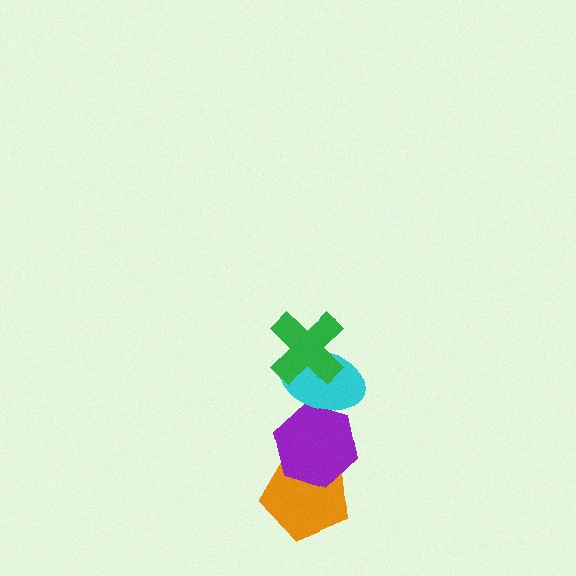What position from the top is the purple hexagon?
The purple hexagon is 3rd from the top.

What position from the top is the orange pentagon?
The orange pentagon is 4th from the top.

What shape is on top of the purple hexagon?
The cyan ellipse is on top of the purple hexagon.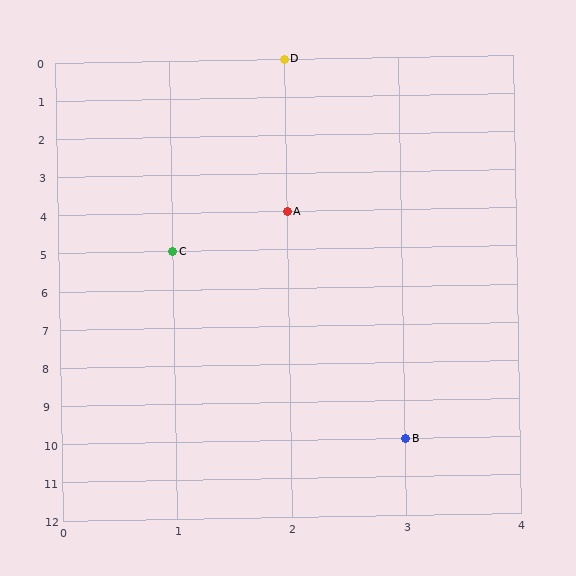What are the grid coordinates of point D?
Point D is at grid coordinates (2, 0).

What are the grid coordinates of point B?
Point B is at grid coordinates (3, 10).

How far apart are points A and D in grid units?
Points A and D are 4 rows apart.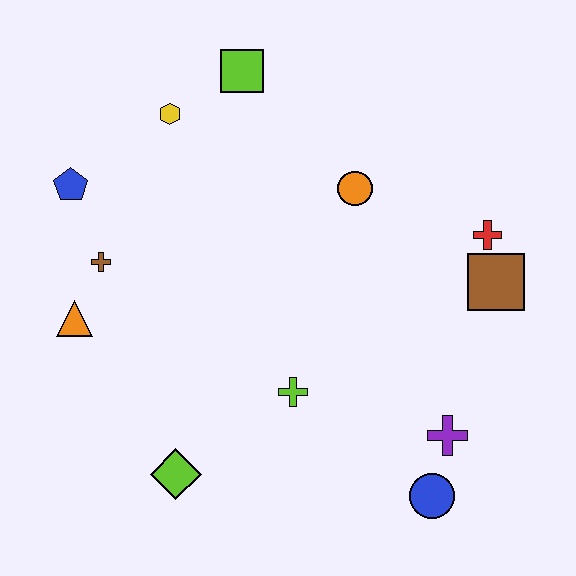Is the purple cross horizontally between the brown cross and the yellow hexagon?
No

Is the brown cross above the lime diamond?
Yes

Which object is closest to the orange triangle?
The brown cross is closest to the orange triangle.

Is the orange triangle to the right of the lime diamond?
No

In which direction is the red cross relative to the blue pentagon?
The red cross is to the right of the blue pentagon.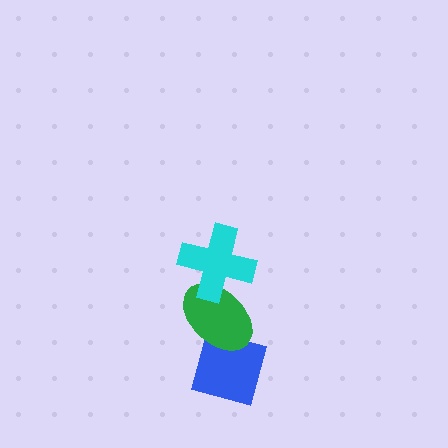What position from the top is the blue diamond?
The blue diamond is 3rd from the top.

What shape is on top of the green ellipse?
The cyan cross is on top of the green ellipse.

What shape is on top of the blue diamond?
The green ellipse is on top of the blue diamond.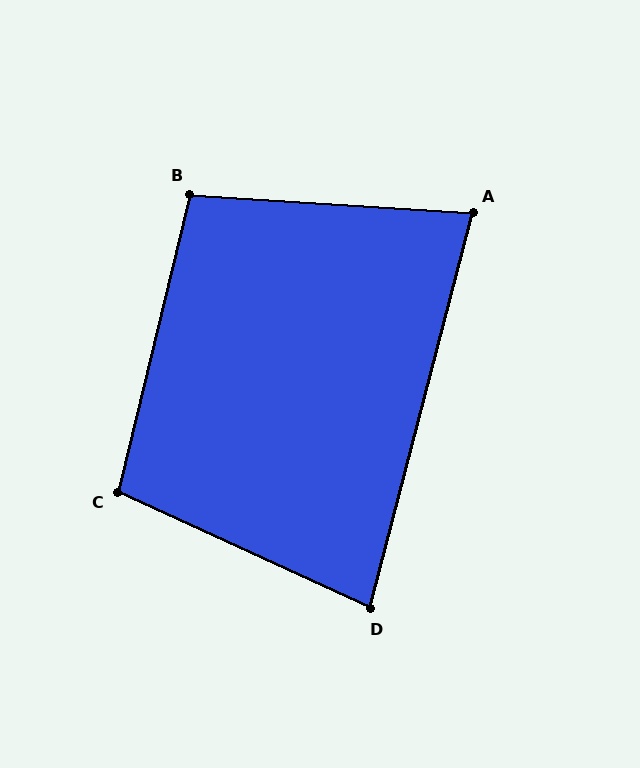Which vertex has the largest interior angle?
C, at approximately 101 degrees.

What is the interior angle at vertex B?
Approximately 100 degrees (obtuse).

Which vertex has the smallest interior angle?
A, at approximately 79 degrees.